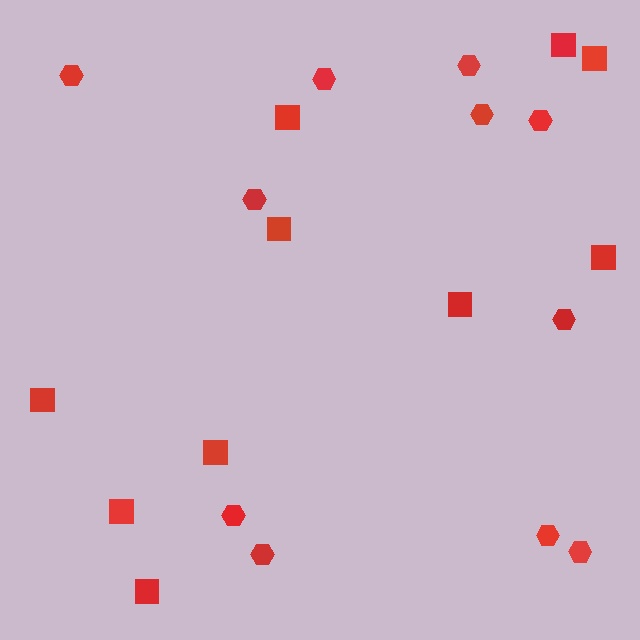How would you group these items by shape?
There are 2 groups: one group of hexagons (11) and one group of squares (10).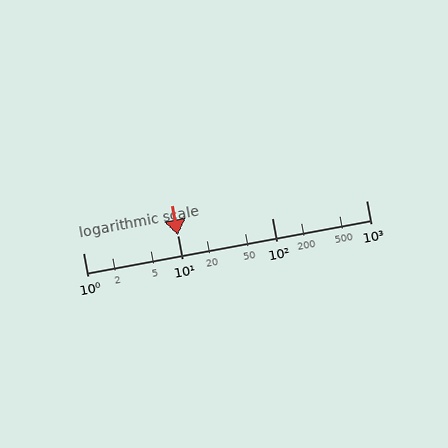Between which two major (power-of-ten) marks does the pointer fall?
The pointer is between 10 and 100.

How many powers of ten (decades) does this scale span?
The scale spans 3 decades, from 1 to 1000.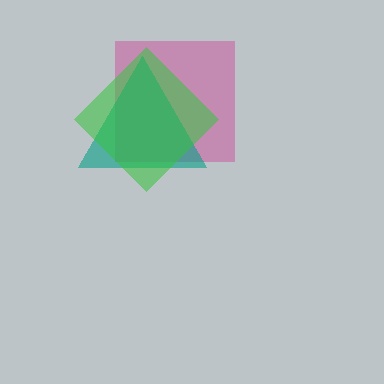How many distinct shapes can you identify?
There are 3 distinct shapes: a magenta square, a teal triangle, a green diamond.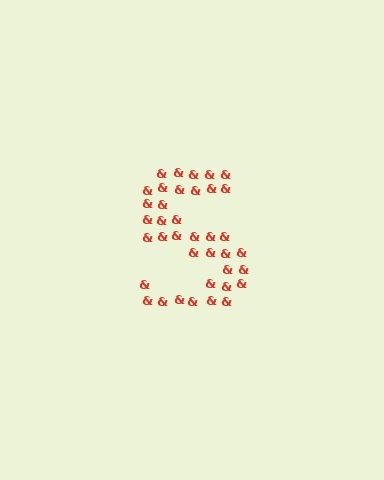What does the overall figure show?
The overall figure shows the letter S.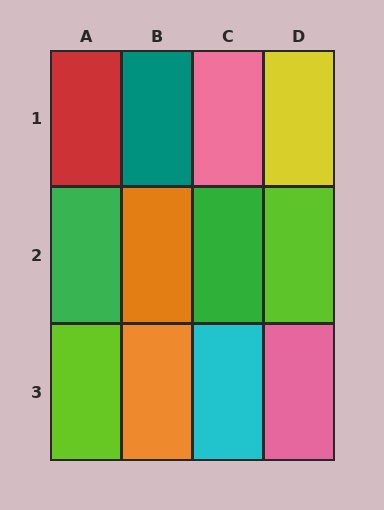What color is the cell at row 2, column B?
Orange.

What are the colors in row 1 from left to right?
Red, teal, pink, yellow.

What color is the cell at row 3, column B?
Orange.